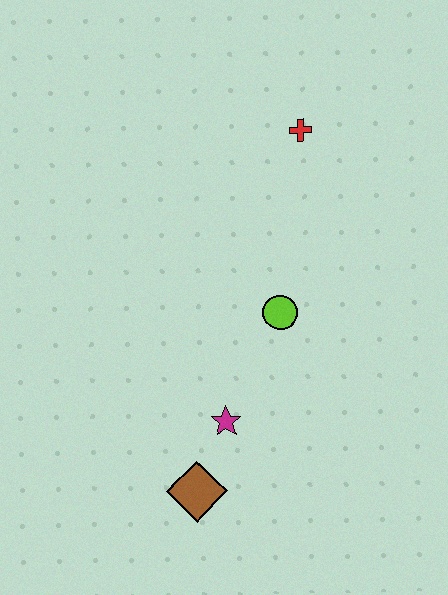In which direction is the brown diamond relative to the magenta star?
The brown diamond is below the magenta star.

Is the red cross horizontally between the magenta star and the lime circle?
No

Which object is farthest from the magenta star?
The red cross is farthest from the magenta star.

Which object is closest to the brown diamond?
The magenta star is closest to the brown diamond.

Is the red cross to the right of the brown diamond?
Yes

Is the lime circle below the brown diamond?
No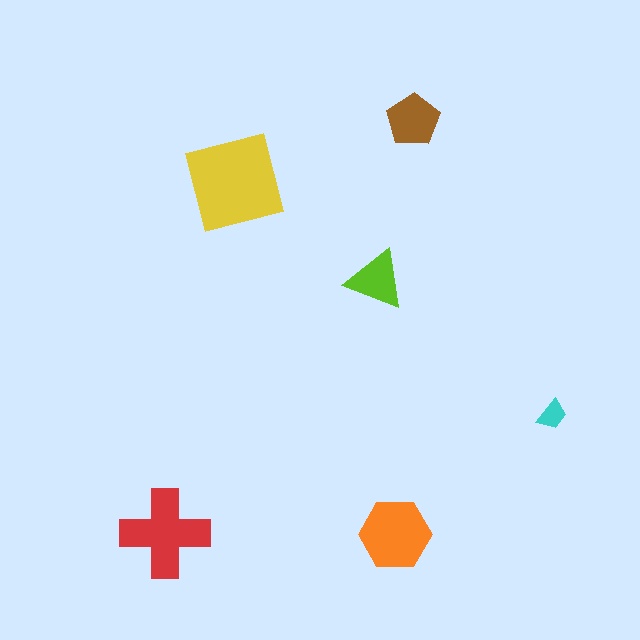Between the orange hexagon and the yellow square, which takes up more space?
The yellow square.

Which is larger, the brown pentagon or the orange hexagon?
The orange hexagon.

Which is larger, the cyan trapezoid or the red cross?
The red cross.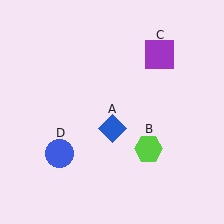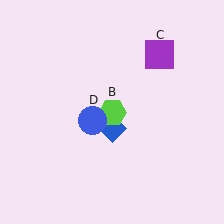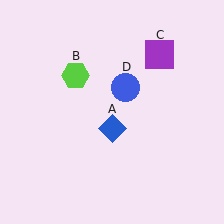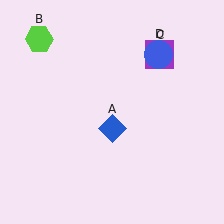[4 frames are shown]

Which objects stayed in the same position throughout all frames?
Blue diamond (object A) and purple square (object C) remained stationary.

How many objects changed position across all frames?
2 objects changed position: lime hexagon (object B), blue circle (object D).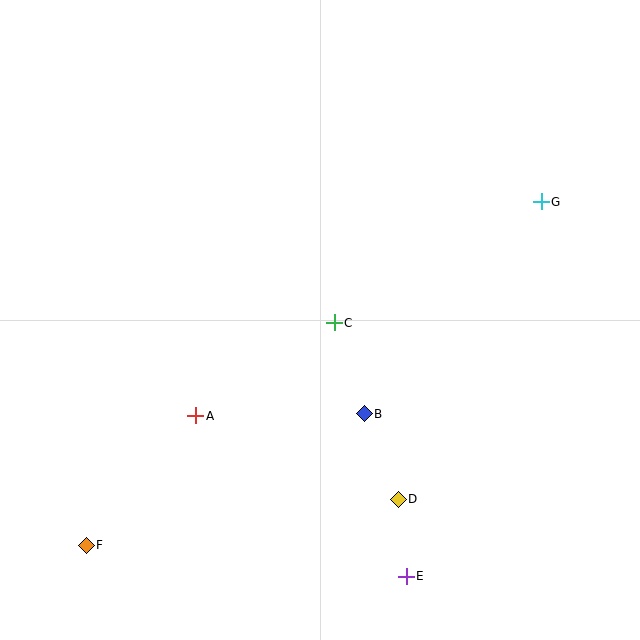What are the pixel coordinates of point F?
Point F is at (86, 545).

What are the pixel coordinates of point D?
Point D is at (398, 499).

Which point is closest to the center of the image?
Point C at (334, 323) is closest to the center.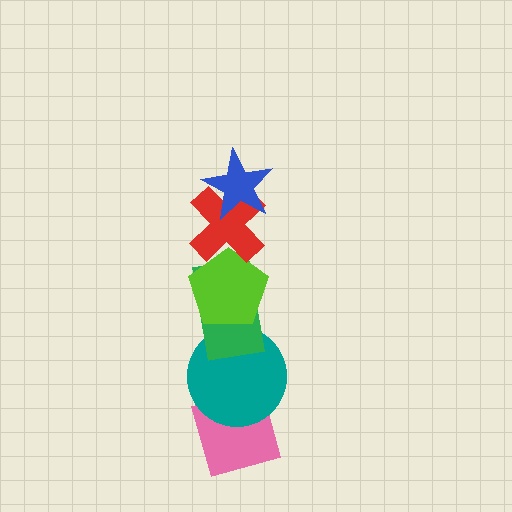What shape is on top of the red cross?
The blue star is on top of the red cross.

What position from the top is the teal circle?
The teal circle is 5th from the top.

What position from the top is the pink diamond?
The pink diamond is 6th from the top.